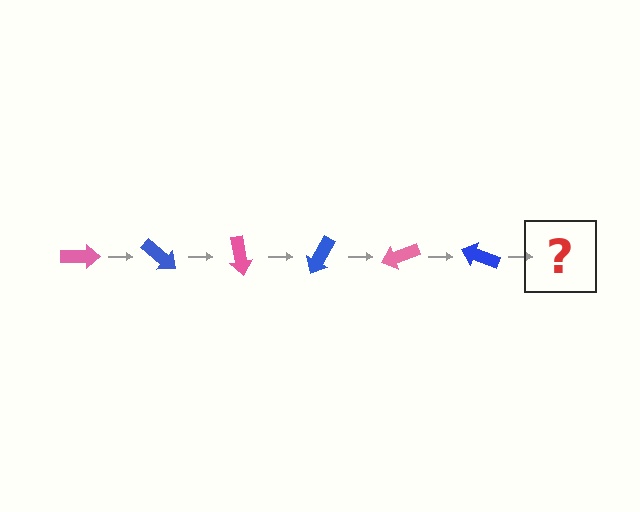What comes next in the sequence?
The next element should be a pink arrow, rotated 240 degrees from the start.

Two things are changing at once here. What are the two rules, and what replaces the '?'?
The two rules are that it rotates 40 degrees each step and the color cycles through pink and blue. The '?' should be a pink arrow, rotated 240 degrees from the start.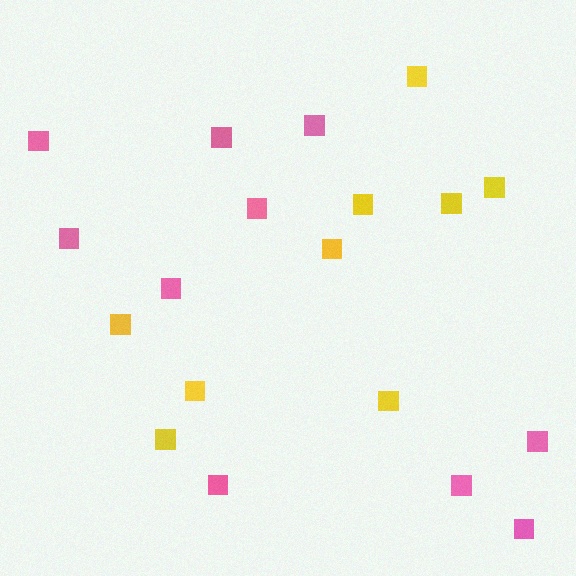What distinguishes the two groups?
There are 2 groups: one group of yellow squares (9) and one group of pink squares (10).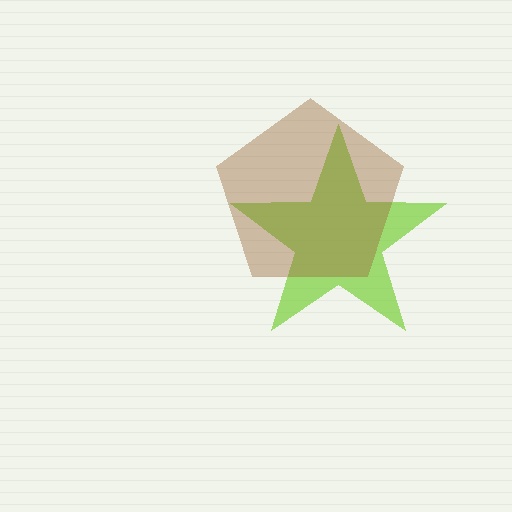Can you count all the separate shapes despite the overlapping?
Yes, there are 2 separate shapes.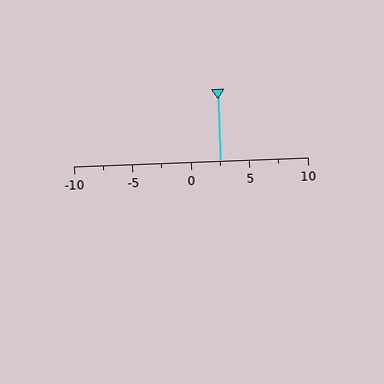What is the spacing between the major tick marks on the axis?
The major ticks are spaced 5 apart.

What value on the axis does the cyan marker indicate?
The marker indicates approximately 2.5.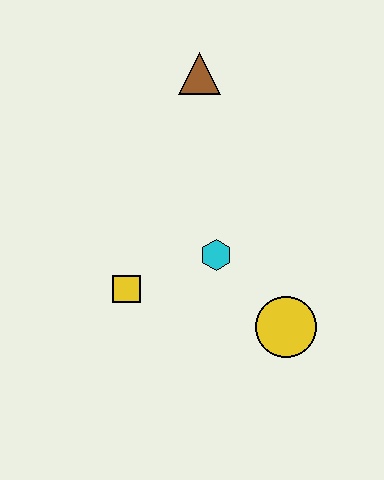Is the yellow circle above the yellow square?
No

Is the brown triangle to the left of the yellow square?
No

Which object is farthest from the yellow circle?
The brown triangle is farthest from the yellow circle.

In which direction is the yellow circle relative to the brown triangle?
The yellow circle is below the brown triangle.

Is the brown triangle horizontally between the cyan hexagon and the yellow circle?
No